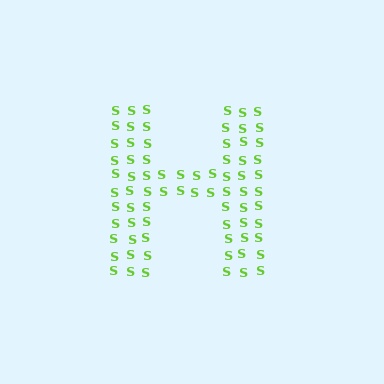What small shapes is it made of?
It is made of small letter S's.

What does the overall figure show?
The overall figure shows the letter H.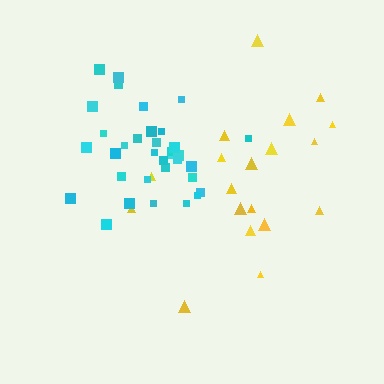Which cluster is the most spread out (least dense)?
Yellow.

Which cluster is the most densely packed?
Cyan.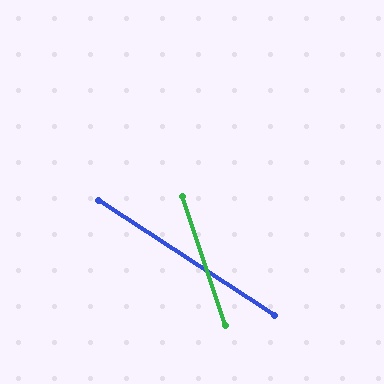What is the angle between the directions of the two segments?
Approximately 39 degrees.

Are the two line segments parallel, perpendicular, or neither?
Neither parallel nor perpendicular — they differ by about 39°.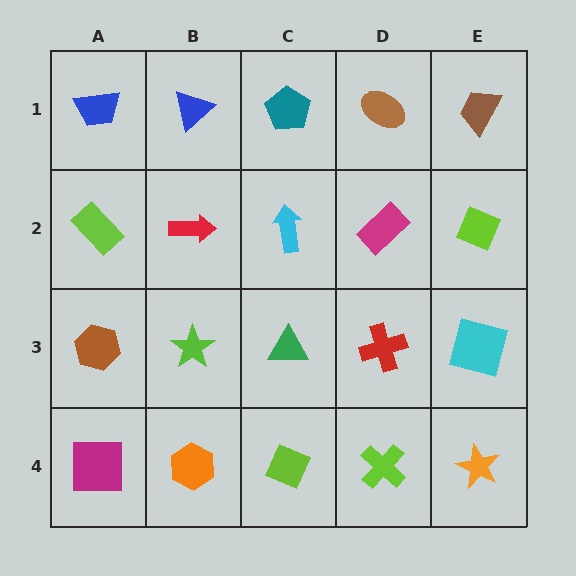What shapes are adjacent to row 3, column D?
A magenta rectangle (row 2, column D), a lime cross (row 4, column D), a green triangle (row 3, column C), a cyan square (row 3, column E).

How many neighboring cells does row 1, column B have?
3.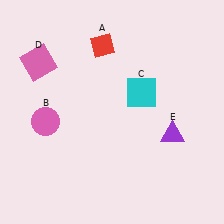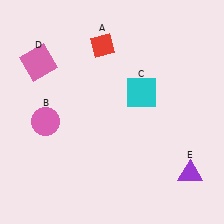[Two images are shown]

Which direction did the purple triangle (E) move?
The purple triangle (E) moved down.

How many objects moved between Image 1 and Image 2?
1 object moved between the two images.